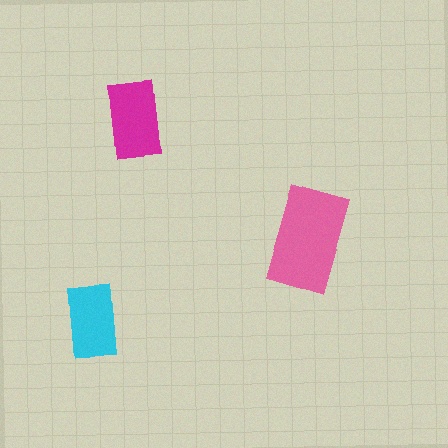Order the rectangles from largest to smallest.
the pink one, the magenta one, the cyan one.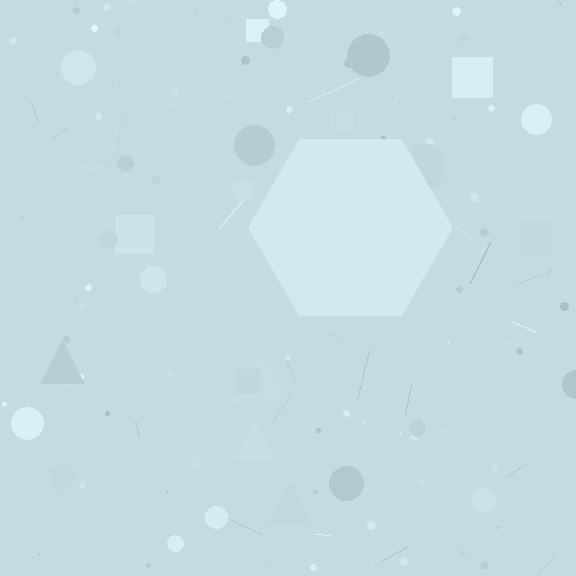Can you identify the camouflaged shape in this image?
The camouflaged shape is a hexagon.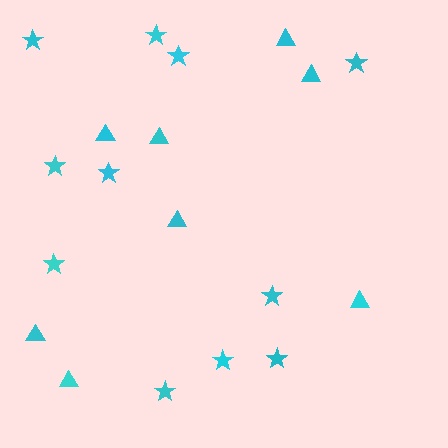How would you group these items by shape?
There are 2 groups: one group of stars (11) and one group of triangles (8).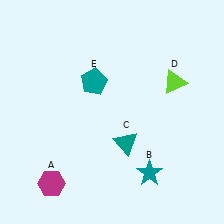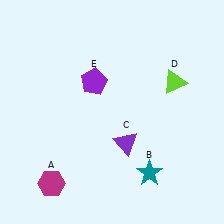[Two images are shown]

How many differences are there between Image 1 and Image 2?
There are 2 differences between the two images.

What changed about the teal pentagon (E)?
In Image 1, E is teal. In Image 2, it changed to purple.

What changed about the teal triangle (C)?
In Image 1, C is teal. In Image 2, it changed to purple.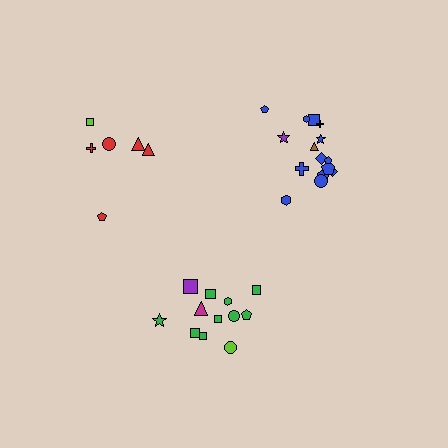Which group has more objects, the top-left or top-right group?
The top-right group.